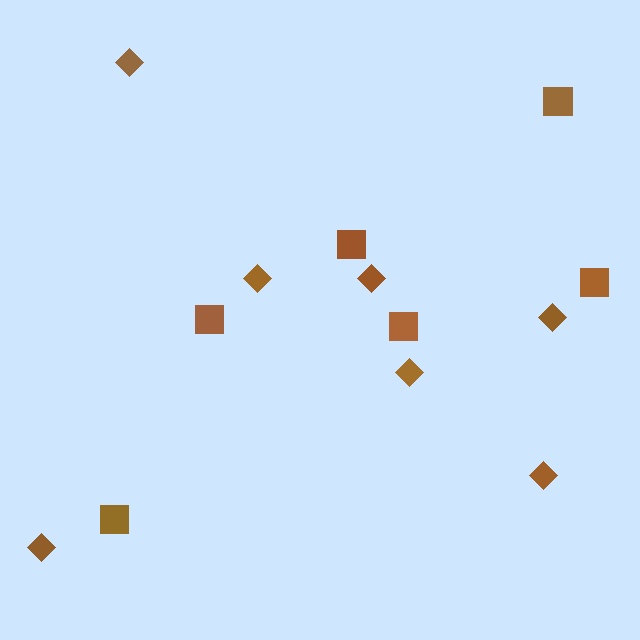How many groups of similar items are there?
There are 2 groups: one group of squares (6) and one group of diamonds (7).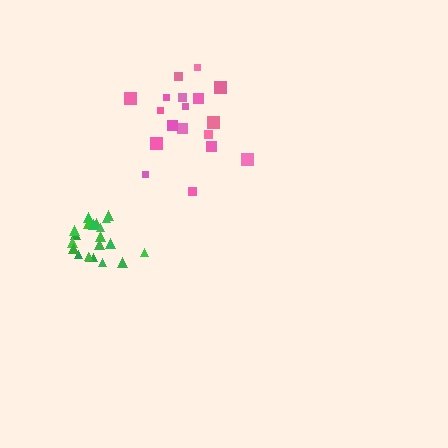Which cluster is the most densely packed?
Green.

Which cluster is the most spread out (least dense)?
Pink.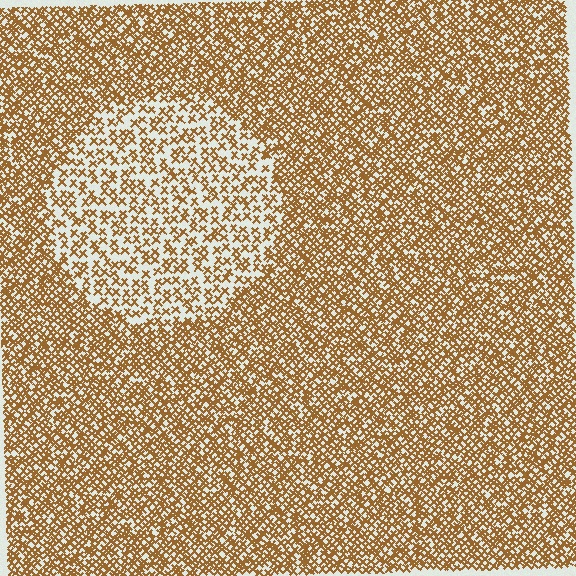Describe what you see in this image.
The image contains small brown elements arranged at two different densities. A circle-shaped region is visible where the elements are less densely packed than the surrounding area.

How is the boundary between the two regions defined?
The boundary is defined by a change in element density (approximately 2.0x ratio). All elements are the same color, size, and shape.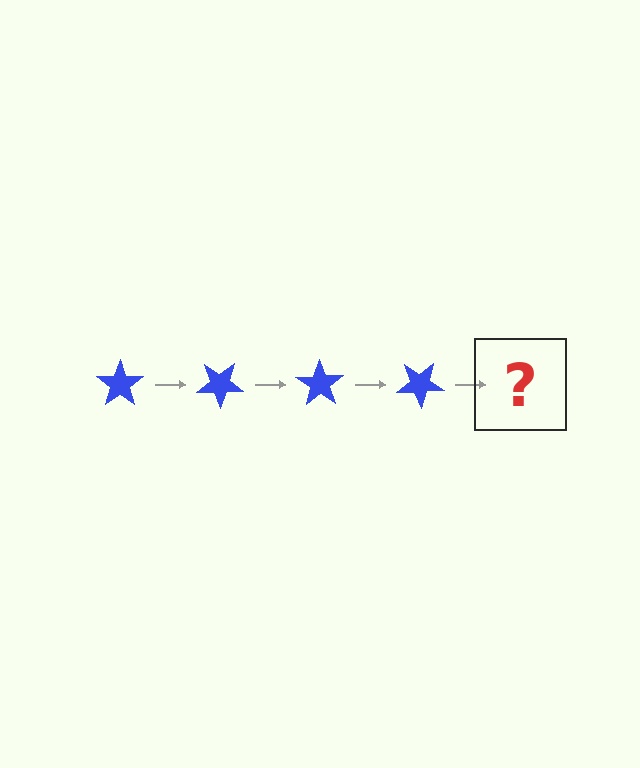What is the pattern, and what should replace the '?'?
The pattern is that the star rotates 35 degrees each step. The '?' should be a blue star rotated 140 degrees.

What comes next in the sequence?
The next element should be a blue star rotated 140 degrees.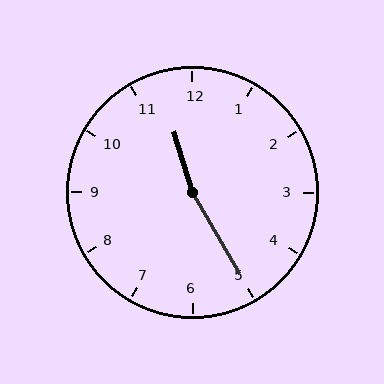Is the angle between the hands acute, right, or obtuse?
It is obtuse.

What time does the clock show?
11:25.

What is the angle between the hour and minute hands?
Approximately 168 degrees.